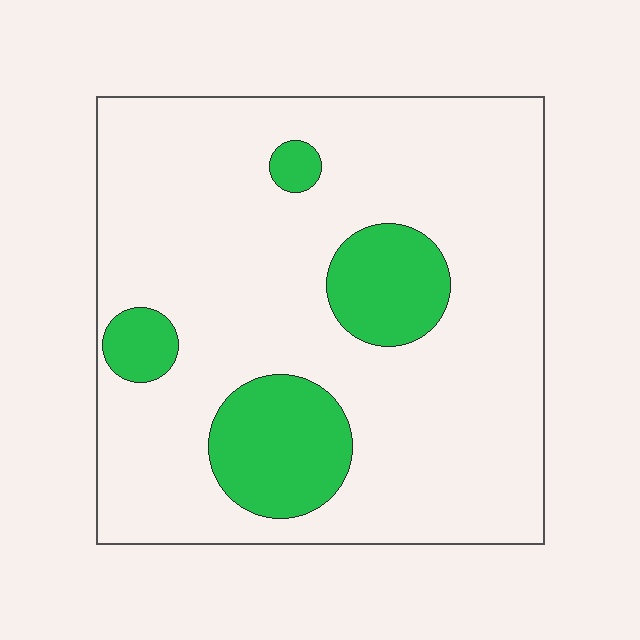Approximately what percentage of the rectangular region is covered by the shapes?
Approximately 20%.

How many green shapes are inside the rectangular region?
4.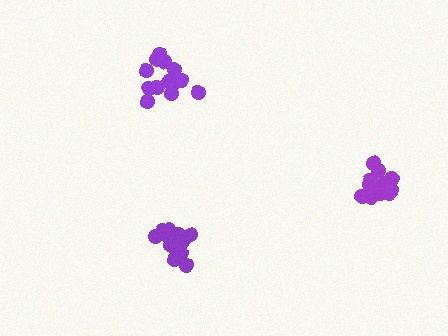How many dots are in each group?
Group 1: 17 dots, Group 2: 14 dots, Group 3: 17 dots (48 total).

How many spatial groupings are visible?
There are 3 spatial groupings.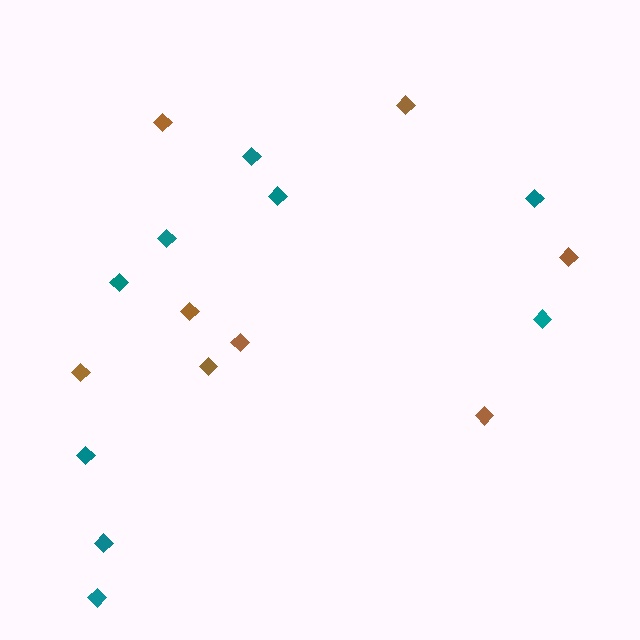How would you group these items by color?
There are 2 groups: one group of teal diamonds (9) and one group of brown diamonds (8).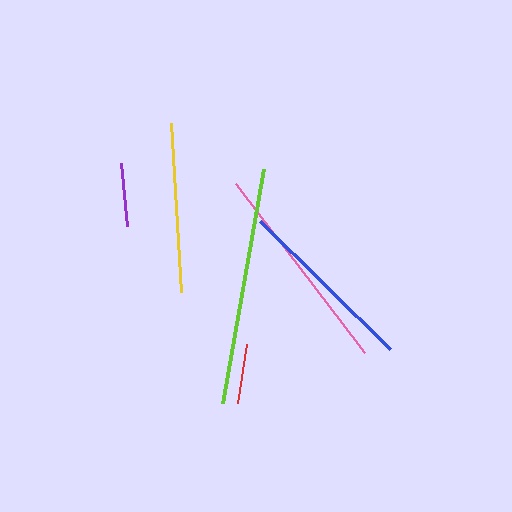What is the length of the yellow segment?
The yellow segment is approximately 170 pixels long.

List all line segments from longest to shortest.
From longest to shortest: lime, pink, blue, yellow, purple, red.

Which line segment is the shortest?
The red line is the shortest at approximately 60 pixels.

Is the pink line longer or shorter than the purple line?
The pink line is longer than the purple line.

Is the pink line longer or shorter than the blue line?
The pink line is longer than the blue line.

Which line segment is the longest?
The lime line is the longest at approximately 237 pixels.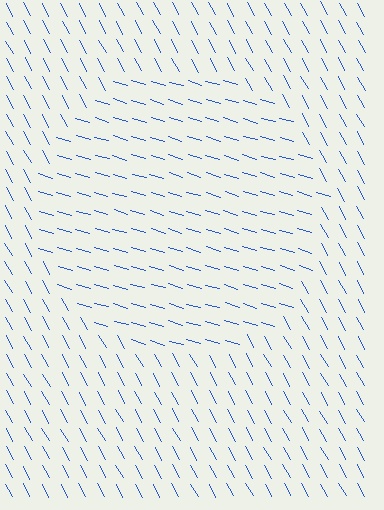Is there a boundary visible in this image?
Yes, there is a texture boundary formed by a change in line orientation.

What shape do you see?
I see a circle.